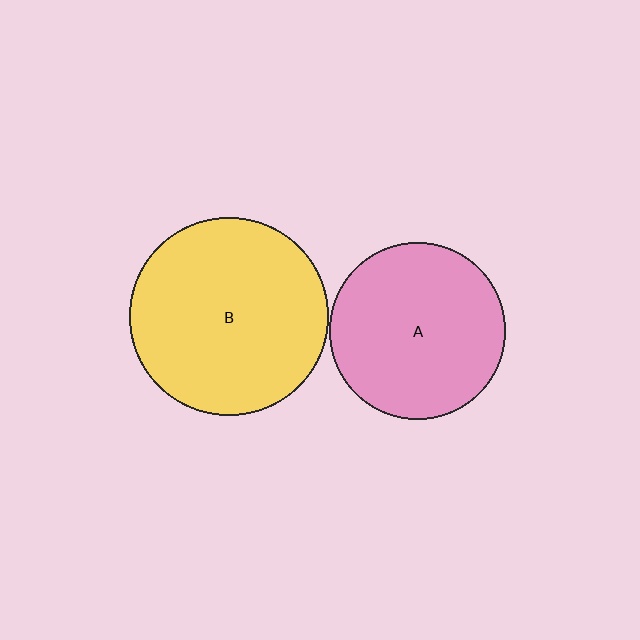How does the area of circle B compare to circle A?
Approximately 1.3 times.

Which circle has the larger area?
Circle B (yellow).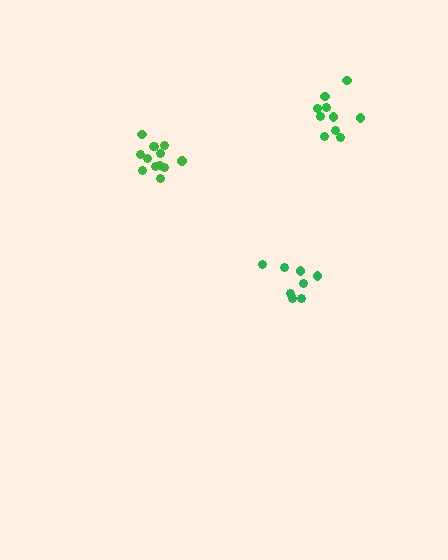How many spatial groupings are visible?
There are 3 spatial groupings.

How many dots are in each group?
Group 1: 11 dots, Group 2: 13 dots, Group 3: 8 dots (32 total).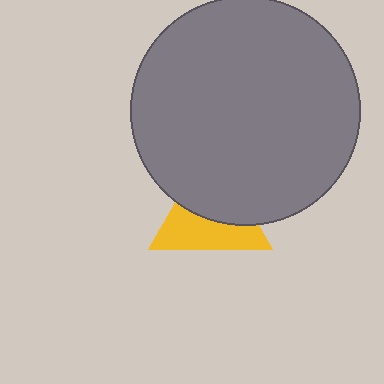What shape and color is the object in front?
The object in front is a gray circle.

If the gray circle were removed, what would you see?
You would see the complete yellow triangle.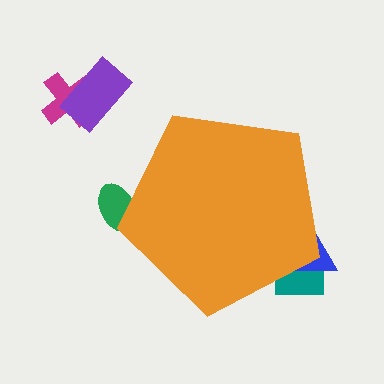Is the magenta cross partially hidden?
No, the magenta cross is fully visible.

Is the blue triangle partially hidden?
Yes, the blue triangle is partially hidden behind the orange pentagon.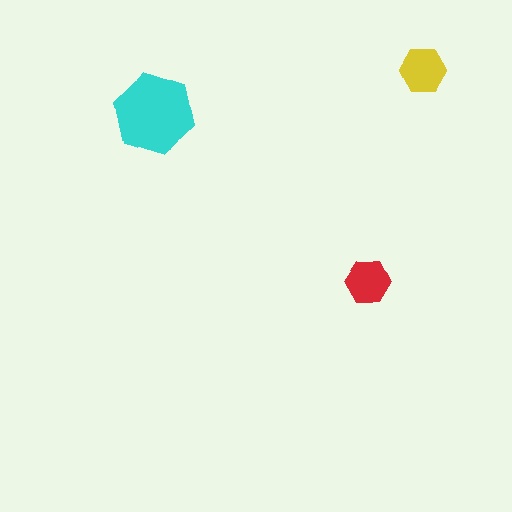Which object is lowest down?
The red hexagon is bottommost.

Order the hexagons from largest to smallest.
the cyan one, the yellow one, the red one.